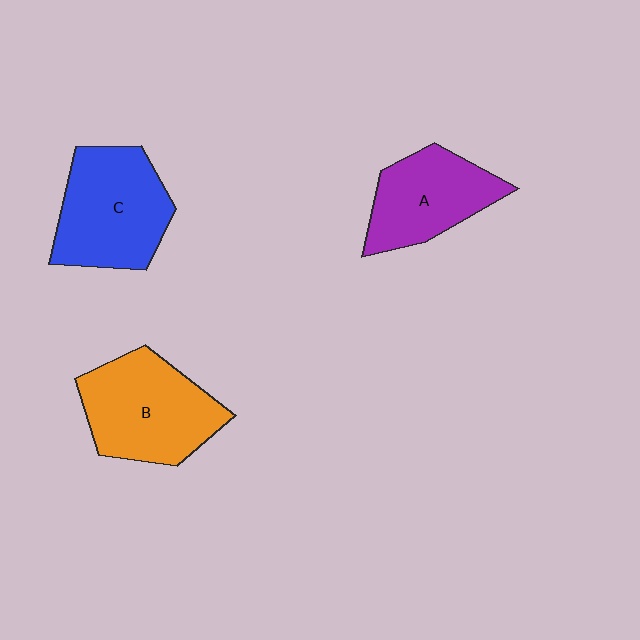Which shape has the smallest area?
Shape A (purple).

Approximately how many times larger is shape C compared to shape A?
Approximately 1.2 times.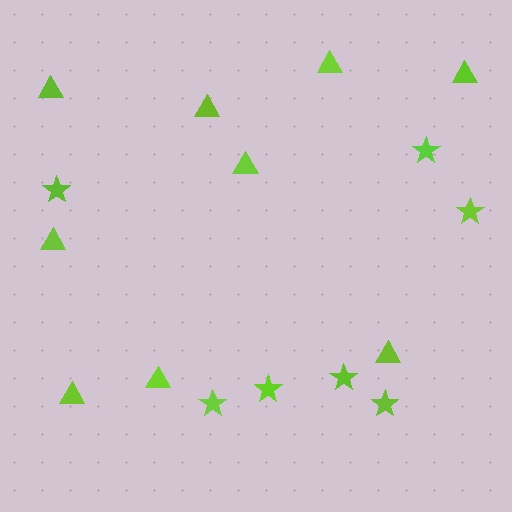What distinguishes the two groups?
There are 2 groups: one group of triangles (9) and one group of stars (7).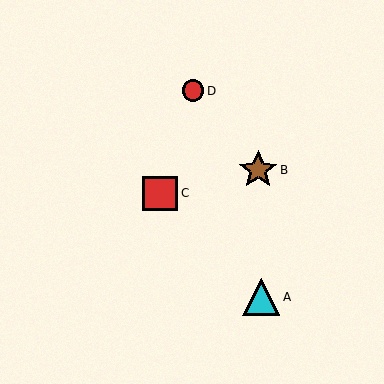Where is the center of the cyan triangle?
The center of the cyan triangle is at (261, 297).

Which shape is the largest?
The brown star (labeled B) is the largest.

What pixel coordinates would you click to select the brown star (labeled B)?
Click at (258, 170) to select the brown star B.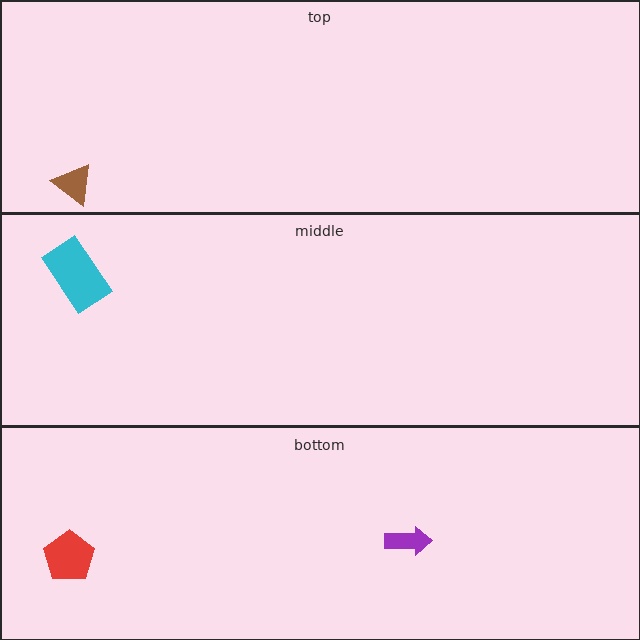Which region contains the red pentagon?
The bottom region.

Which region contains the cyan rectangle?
The middle region.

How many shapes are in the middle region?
1.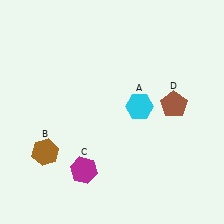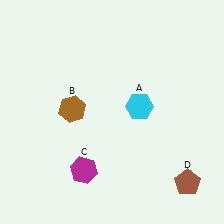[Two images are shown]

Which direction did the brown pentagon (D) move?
The brown pentagon (D) moved down.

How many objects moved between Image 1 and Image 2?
2 objects moved between the two images.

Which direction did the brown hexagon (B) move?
The brown hexagon (B) moved up.